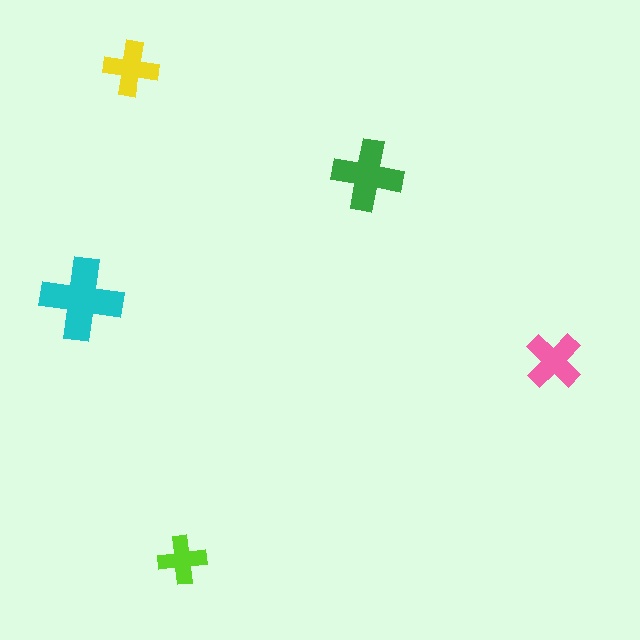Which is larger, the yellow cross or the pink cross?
The pink one.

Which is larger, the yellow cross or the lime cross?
The yellow one.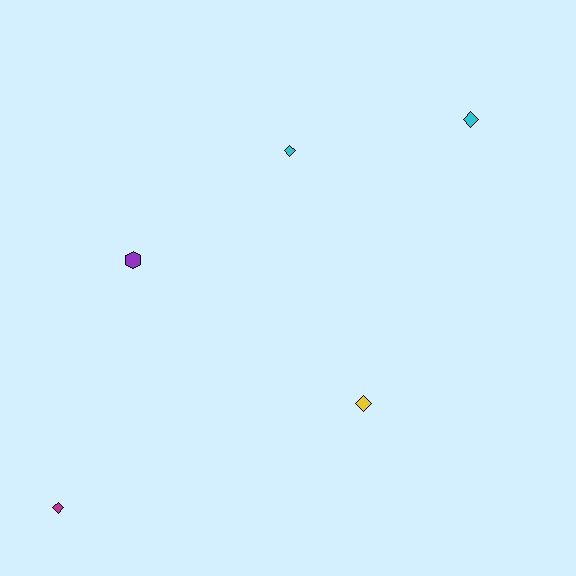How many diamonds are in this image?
There are 4 diamonds.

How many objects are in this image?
There are 5 objects.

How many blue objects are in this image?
There are no blue objects.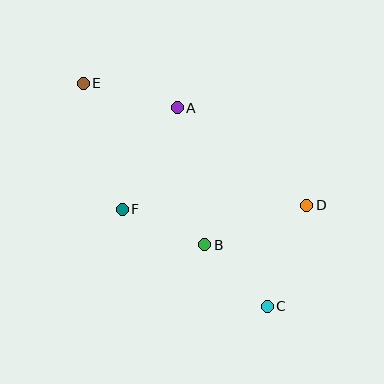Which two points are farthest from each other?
Points C and E are farthest from each other.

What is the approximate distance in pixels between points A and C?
The distance between A and C is approximately 218 pixels.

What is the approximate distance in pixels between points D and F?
The distance between D and F is approximately 184 pixels.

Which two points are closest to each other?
Points B and C are closest to each other.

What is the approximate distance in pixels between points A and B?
The distance between A and B is approximately 140 pixels.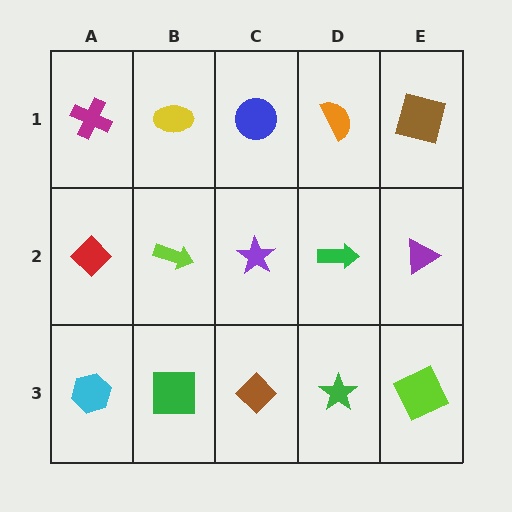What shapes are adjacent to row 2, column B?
A yellow ellipse (row 1, column B), a green square (row 3, column B), a red diamond (row 2, column A), a purple star (row 2, column C).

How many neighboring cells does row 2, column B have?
4.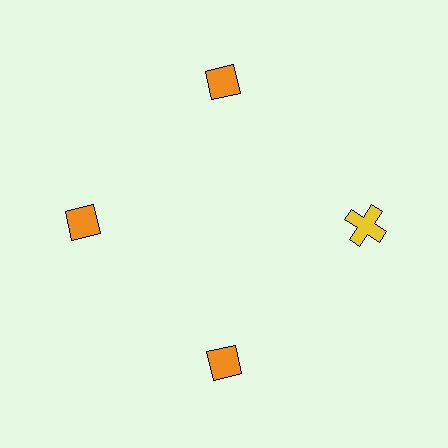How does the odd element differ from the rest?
It differs in both color (yellow instead of orange) and shape (cross instead of diamond).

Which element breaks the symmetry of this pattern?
The yellow cross at roughly the 3 o'clock position breaks the symmetry. All other shapes are orange diamonds.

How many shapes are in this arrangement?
There are 4 shapes arranged in a ring pattern.